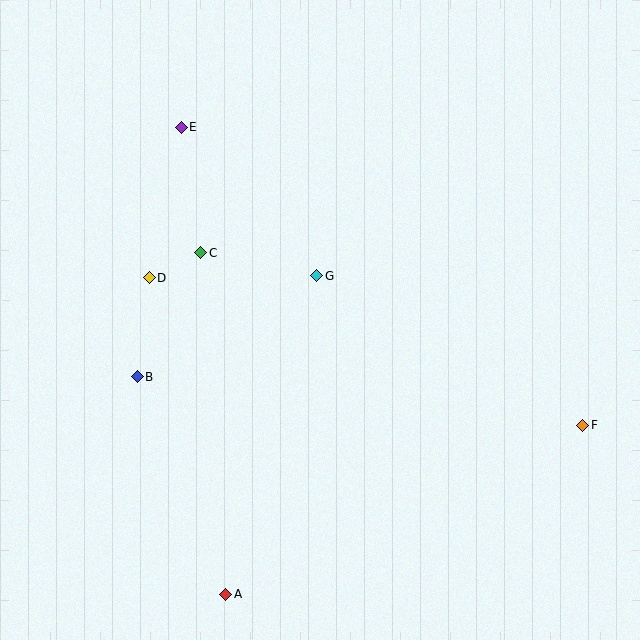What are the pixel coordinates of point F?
Point F is at (583, 425).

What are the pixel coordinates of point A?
Point A is at (226, 594).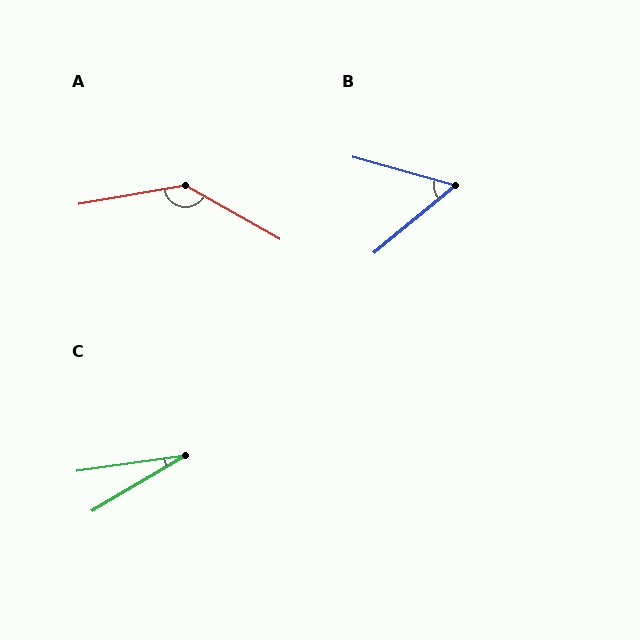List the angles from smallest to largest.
C (22°), B (55°), A (141°).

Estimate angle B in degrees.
Approximately 55 degrees.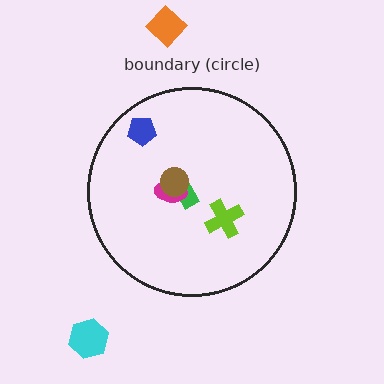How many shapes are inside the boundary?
5 inside, 2 outside.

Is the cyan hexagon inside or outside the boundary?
Outside.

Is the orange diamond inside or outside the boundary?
Outside.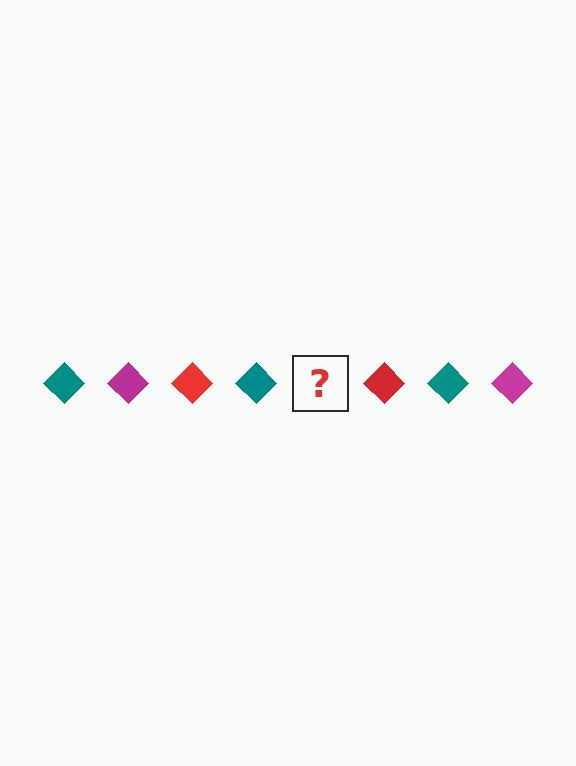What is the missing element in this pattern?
The missing element is a magenta diamond.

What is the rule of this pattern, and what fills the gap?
The rule is that the pattern cycles through teal, magenta, red diamonds. The gap should be filled with a magenta diamond.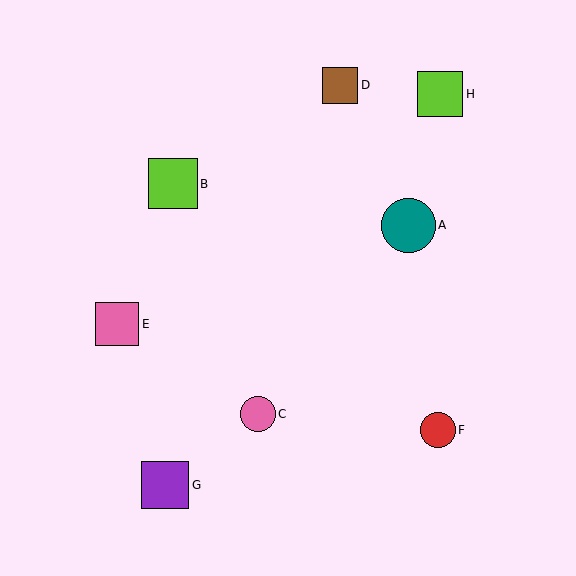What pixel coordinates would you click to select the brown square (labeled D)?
Click at (340, 85) to select the brown square D.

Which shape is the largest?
The teal circle (labeled A) is the largest.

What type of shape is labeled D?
Shape D is a brown square.